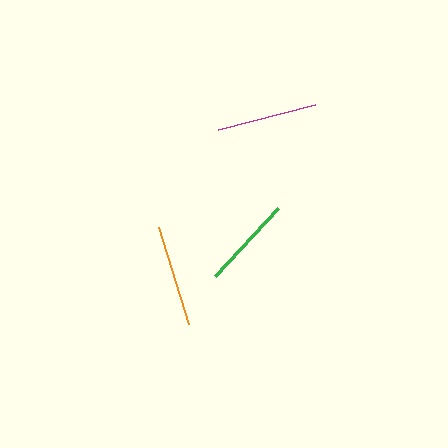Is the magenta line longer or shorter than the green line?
The magenta line is longer than the green line.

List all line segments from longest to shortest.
From longest to shortest: orange, magenta, green.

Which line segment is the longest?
The orange line is the longest at approximately 102 pixels.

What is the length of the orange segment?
The orange segment is approximately 102 pixels long.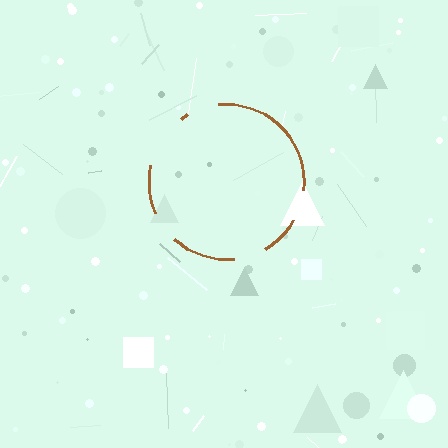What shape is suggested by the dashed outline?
The dashed outline suggests a circle.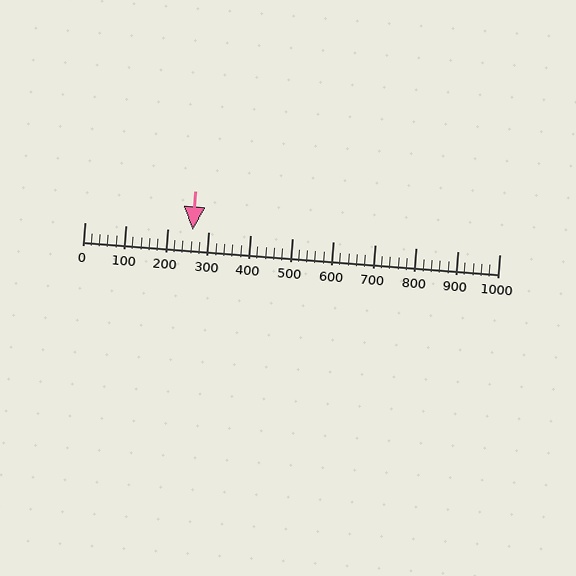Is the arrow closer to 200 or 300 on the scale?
The arrow is closer to 300.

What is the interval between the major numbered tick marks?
The major tick marks are spaced 100 units apart.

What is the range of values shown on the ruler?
The ruler shows values from 0 to 1000.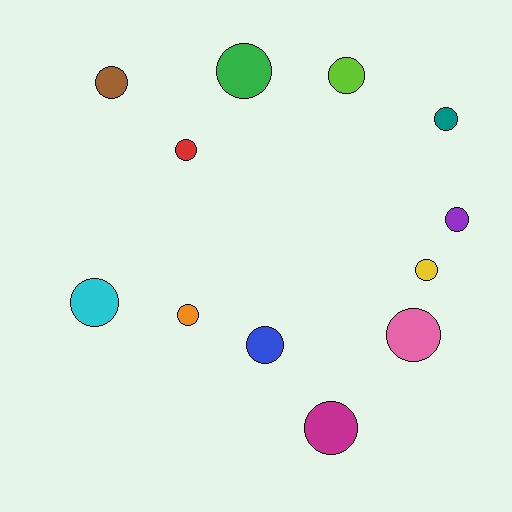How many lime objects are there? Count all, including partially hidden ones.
There is 1 lime object.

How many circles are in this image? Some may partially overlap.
There are 12 circles.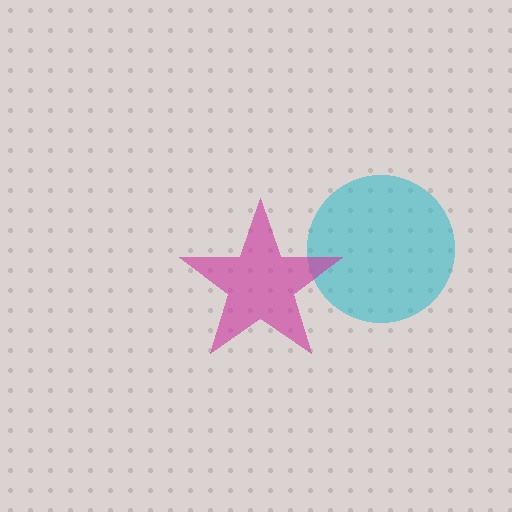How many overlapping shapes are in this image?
There are 2 overlapping shapes in the image.